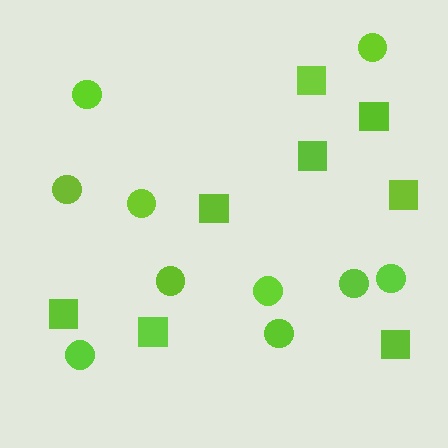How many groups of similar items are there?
There are 2 groups: one group of squares (8) and one group of circles (10).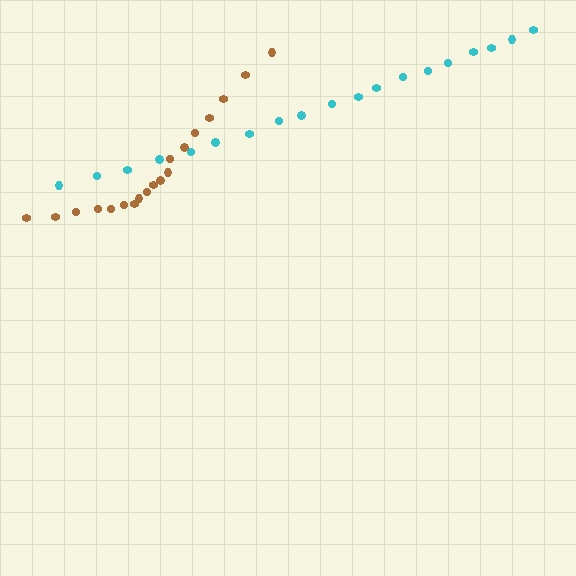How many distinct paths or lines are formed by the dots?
There are 2 distinct paths.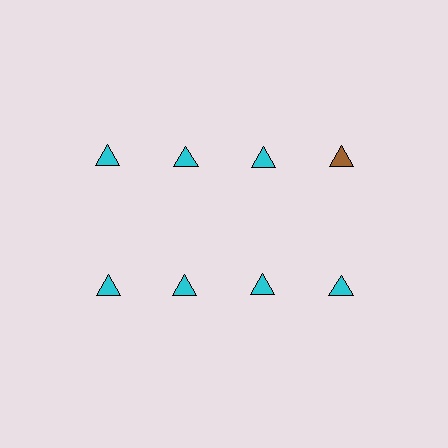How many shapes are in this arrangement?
There are 8 shapes arranged in a grid pattern.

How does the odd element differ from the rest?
It has a different color: brown instead of cyan.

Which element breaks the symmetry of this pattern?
The brown triangle in the top row, second from right column breaks the symmetry. All other shapes are cyan triangles.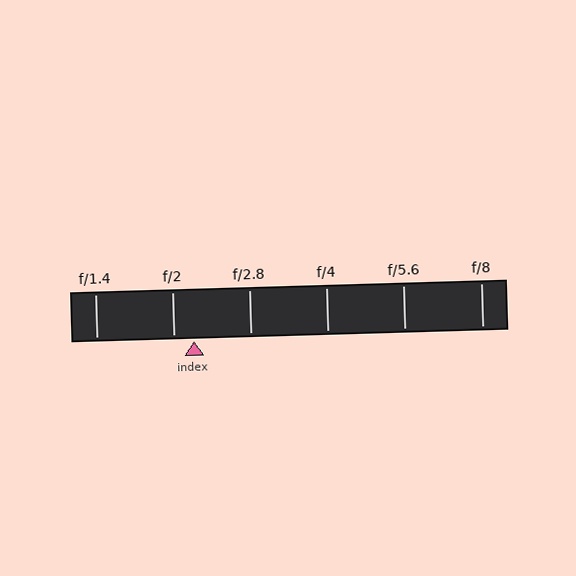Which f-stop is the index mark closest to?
The index mark is closest to f/2.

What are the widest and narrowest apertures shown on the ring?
The widest aperture shown is f/1.4 and the narrowest is f/8.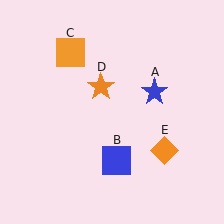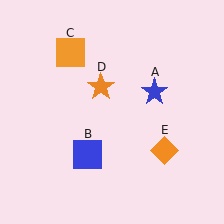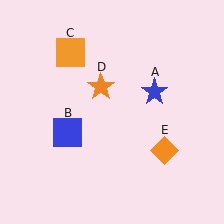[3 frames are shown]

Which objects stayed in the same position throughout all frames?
Blue star (object A) and orange square (object C) and orange star (object D) and orange diamond (object E) remained stationary.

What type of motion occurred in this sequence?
The blue square (object B) rotated clockwise around the center of the scene.